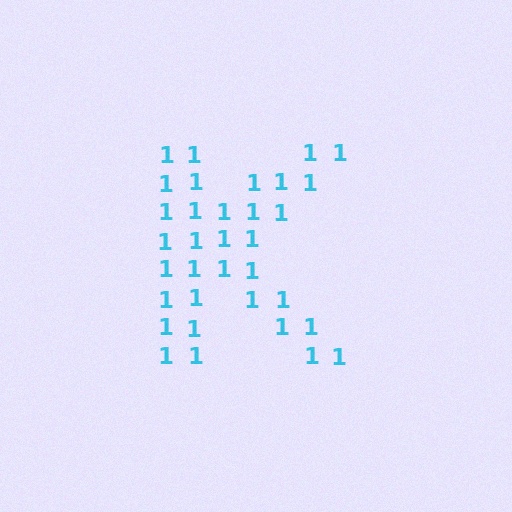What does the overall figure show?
The overall figure shows the letter K.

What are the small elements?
The small elements are digit 1's.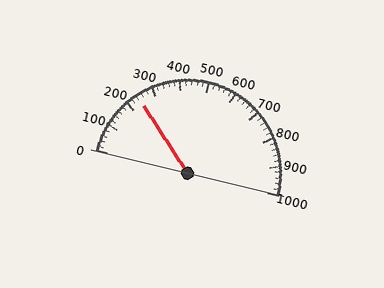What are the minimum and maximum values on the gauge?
The gauge ranges from 0 to 1000.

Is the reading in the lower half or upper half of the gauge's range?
The reading is in the lower half of the range (0 to 1000).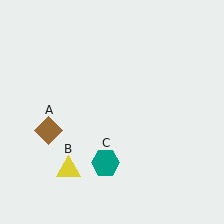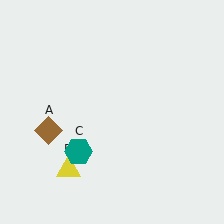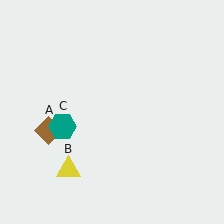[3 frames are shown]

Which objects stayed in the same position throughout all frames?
Brown diamond (object A) and yellow triangle (object B) remained stationary.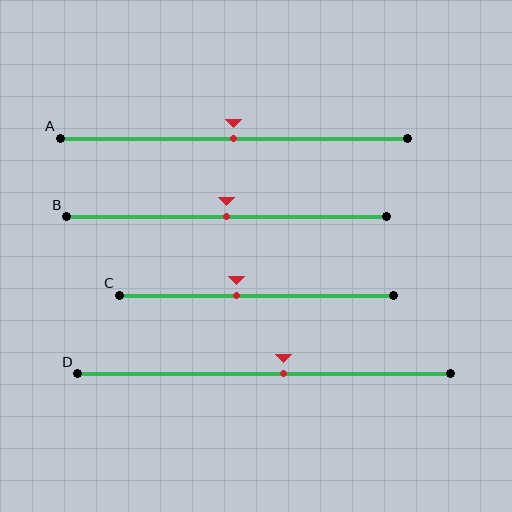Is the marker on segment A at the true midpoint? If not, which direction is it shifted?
Yes, the marker on segment A is at the true midpoint.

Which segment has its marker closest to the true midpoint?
Segment A has its marker closest to the true midpoint.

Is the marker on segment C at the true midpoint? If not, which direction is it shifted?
No, the marker on segment C is shifted to the left by about 7% of the segment length.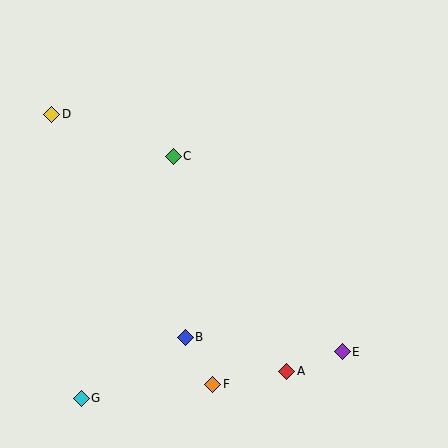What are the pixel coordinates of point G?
Point G is at (81, 398).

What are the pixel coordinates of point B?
Point B is at (185, 337).